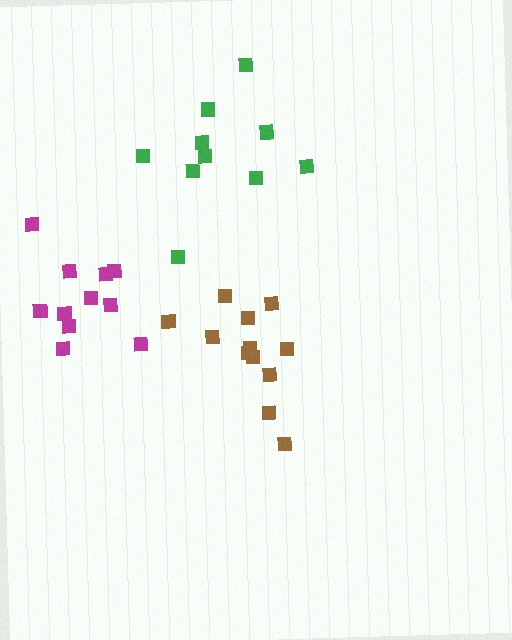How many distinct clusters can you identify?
There are 3 distinct clusters.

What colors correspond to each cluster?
The clusters are colored: brown, magenta, green.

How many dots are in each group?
Group 1: 12 dots, Group 2: 11 dots, Group 3: 10 dots (33 total).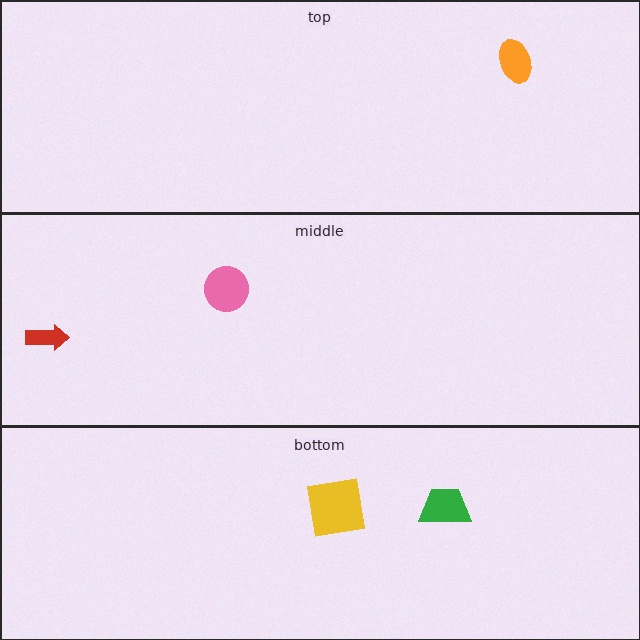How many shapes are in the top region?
1.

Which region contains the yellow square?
The bottom region.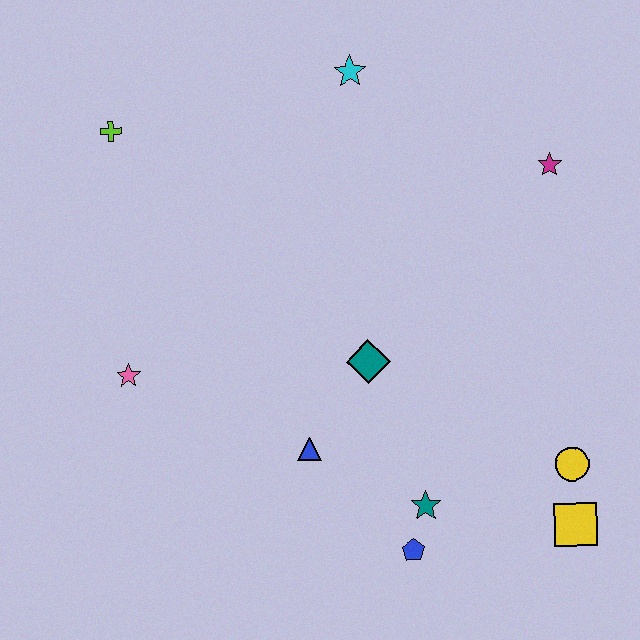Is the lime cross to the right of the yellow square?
No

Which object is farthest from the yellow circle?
The lime cross is farthest from the yellow circle.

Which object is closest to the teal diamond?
The blue triangle is closest to the teal diamond.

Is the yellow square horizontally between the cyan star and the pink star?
No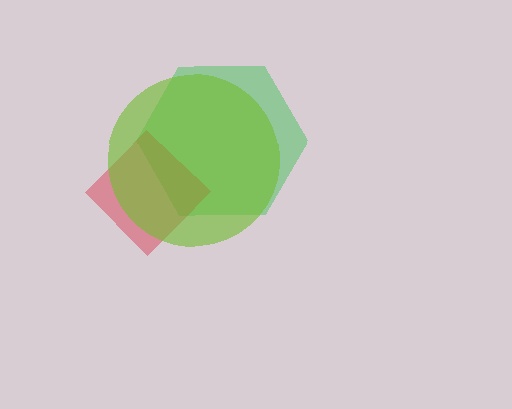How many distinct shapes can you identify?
There are 3 distinct shapes: a green hexagon, a red diamond, a lime circle.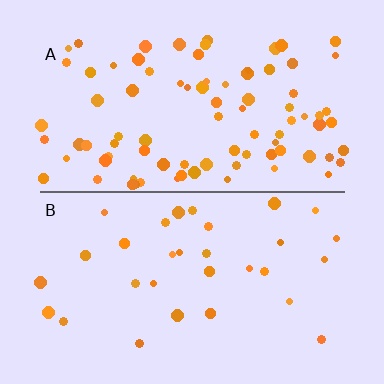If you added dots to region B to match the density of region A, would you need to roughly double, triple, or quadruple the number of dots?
Approximately triple.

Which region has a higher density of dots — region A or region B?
A (the top).